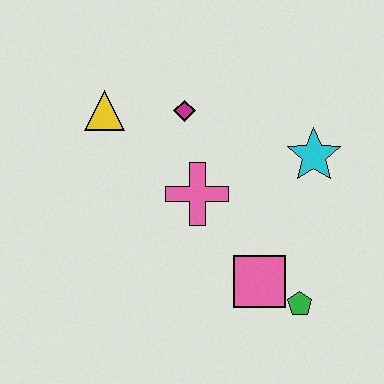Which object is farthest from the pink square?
The yellow triangle is farthest from the pink square.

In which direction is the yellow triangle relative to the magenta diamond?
The yellow triangle is to the left of the magenta diamond.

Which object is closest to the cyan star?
The pink cross is closest to the cyan star.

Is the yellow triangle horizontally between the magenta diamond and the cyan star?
No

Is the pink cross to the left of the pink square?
Yes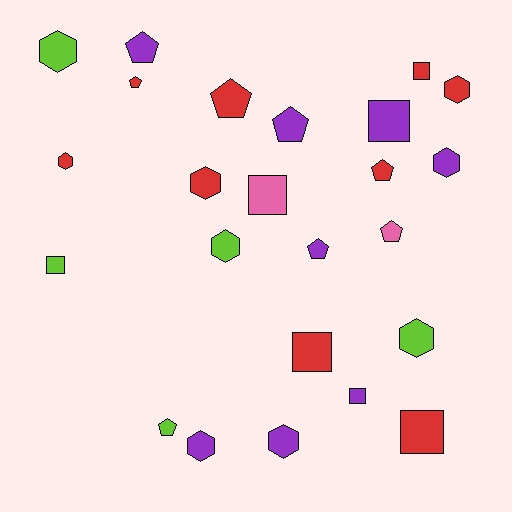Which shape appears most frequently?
Hexagon, with 9 objects.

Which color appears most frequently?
Red, with 9 objects.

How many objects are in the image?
There are 24 objects.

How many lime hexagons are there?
There are 3 lime hexagons.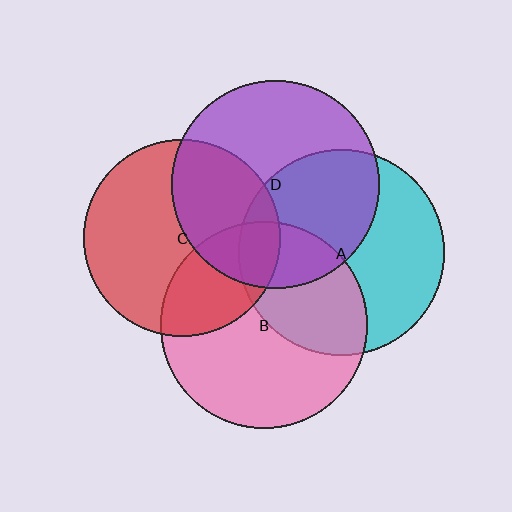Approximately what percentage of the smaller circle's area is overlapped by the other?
Approximately 40%.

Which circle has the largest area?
Circle D (purple).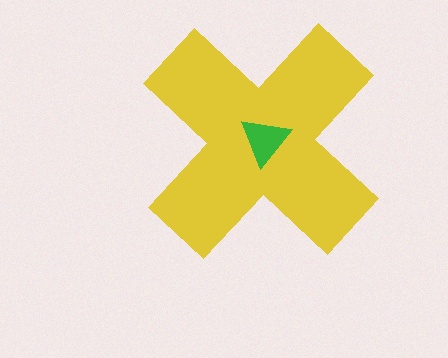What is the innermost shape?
The green triangle.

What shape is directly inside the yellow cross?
The green triangle.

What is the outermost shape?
The yellow cross.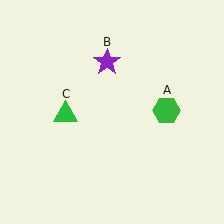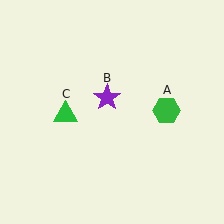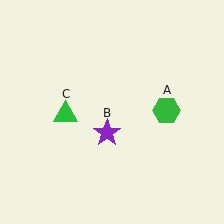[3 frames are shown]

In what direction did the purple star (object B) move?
The purple star (object B) moved down.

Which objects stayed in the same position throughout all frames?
Green hexagon (object A) and green triangle (object C) remained stationary.